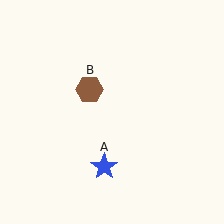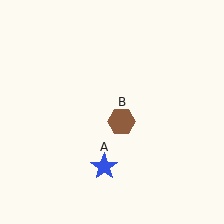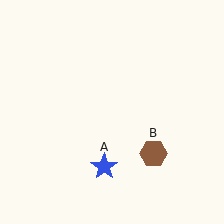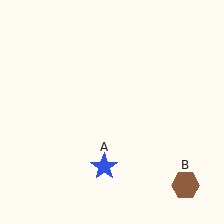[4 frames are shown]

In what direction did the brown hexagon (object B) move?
The brown hexagon (object B) moved down and to the right.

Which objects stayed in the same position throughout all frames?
Blue star (object A) remained stationary.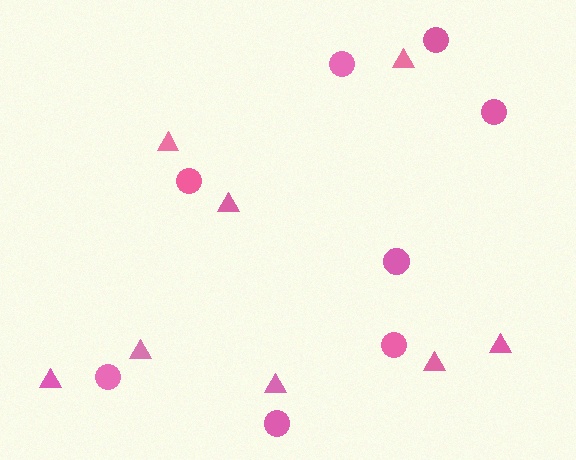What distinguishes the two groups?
There are 2 groups: one group of triangles (8) and one group of circles (8).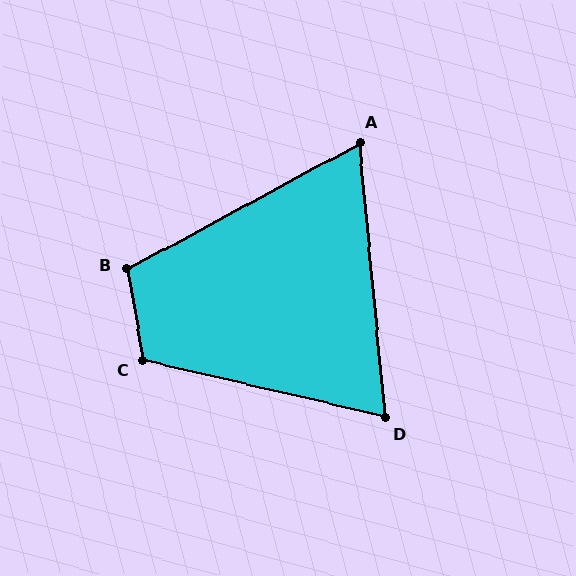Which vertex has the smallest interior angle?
A, at approximately 67 degrees.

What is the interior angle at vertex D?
Approximately 72 degrees (acute).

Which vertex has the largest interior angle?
C, at approximately 113 degrees.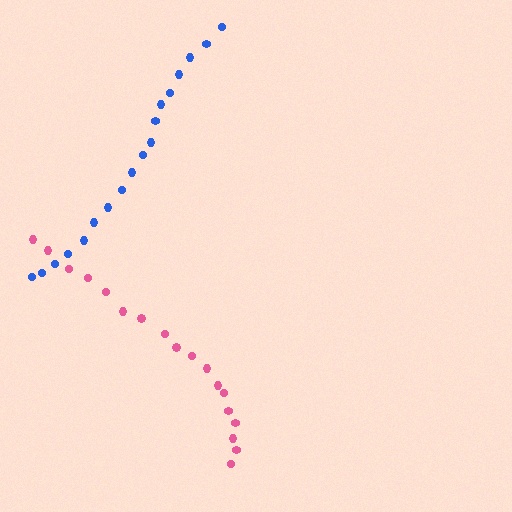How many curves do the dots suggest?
There are 2 distinct paths.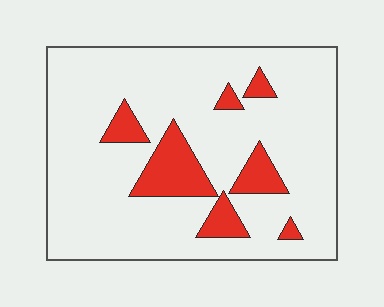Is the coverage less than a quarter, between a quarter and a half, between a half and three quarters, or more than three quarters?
Less than a quarter.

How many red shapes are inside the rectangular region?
7.